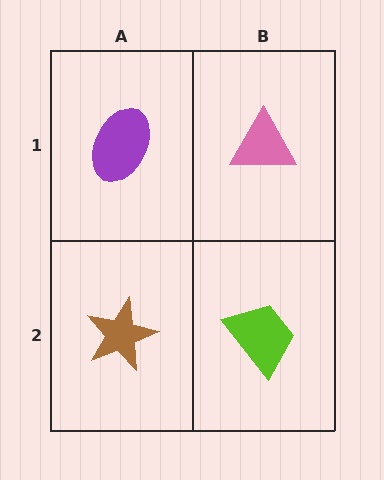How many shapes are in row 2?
2 shapes.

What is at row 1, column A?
A purple ellipse.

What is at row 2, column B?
A lime trapezoid.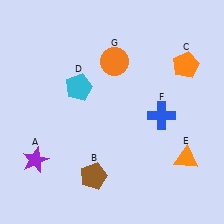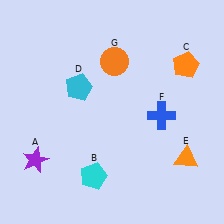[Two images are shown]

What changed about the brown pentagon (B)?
In Image 1, B is brown. In Image 2, it changed to cyan.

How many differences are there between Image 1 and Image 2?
There is 1 difference between the two images.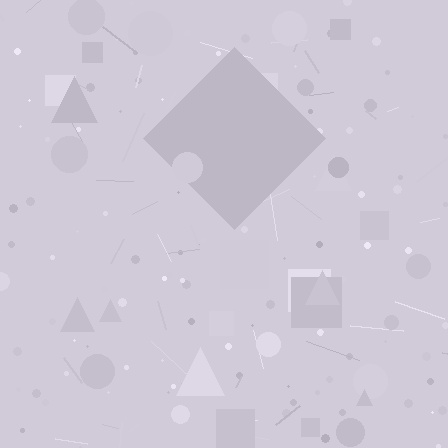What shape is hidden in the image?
A diamond is hidden in the image.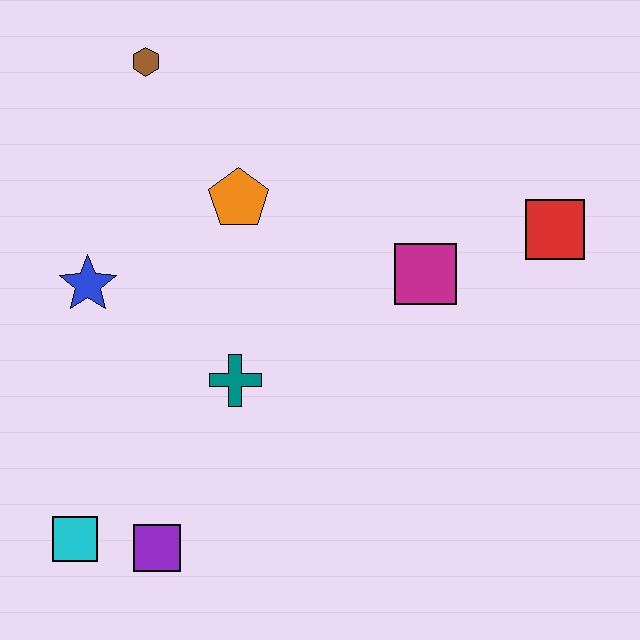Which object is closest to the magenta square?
The red square is closest to the magenta square.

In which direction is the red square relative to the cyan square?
The red square is to the right of the cyan square.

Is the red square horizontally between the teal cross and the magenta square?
No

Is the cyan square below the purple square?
No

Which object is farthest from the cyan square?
The red square is farthest from the cyan square.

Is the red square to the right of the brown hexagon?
Yes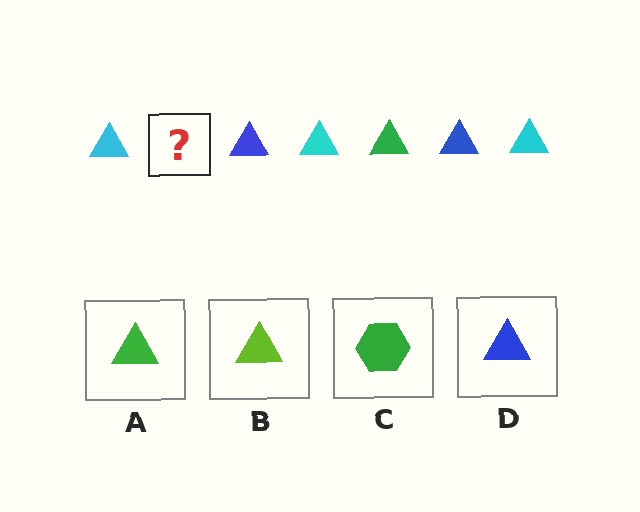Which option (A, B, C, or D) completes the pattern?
A.